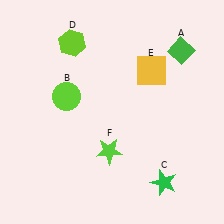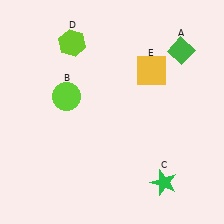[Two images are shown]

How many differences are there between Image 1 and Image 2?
There is 1 difference between the two images.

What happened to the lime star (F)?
The lime star (F) was removed in Image 2. It was in the bottom-left area of Image 1.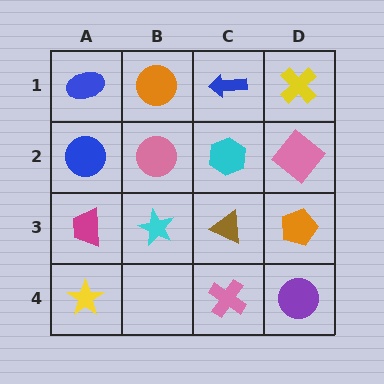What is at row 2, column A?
A blue circle.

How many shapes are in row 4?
3 shapes.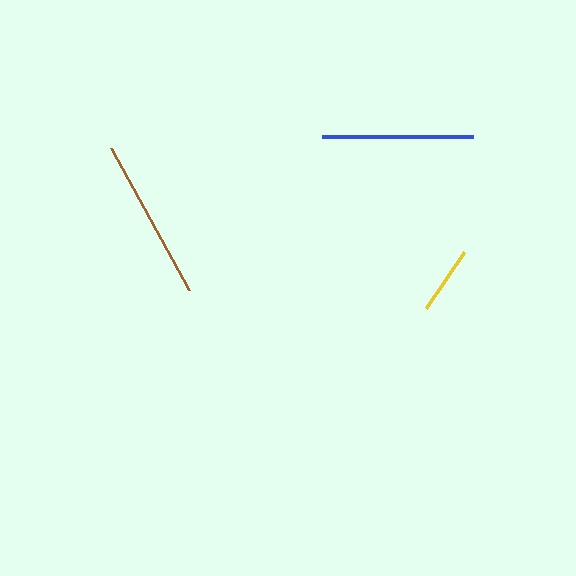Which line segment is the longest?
The brown line is the longest at approximately 163 pixels.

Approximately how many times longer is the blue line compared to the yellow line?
The blue line is approximately 2.2 times the length of the yellow line.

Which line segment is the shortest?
The yellow line is the shortest at approximately 68 pixels.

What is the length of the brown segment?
The brown segment is approximately 163 pixels long.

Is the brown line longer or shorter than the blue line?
The brown line is longer than the blue line.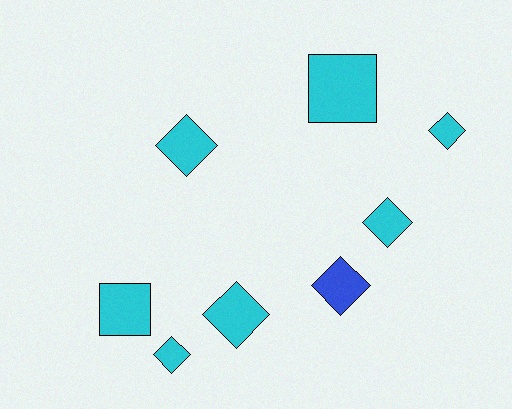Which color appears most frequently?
Cyan, with 7 objects.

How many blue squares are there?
There are no blue squares.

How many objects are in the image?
There are 8 objects.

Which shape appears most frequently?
Diamond, with 6 objects.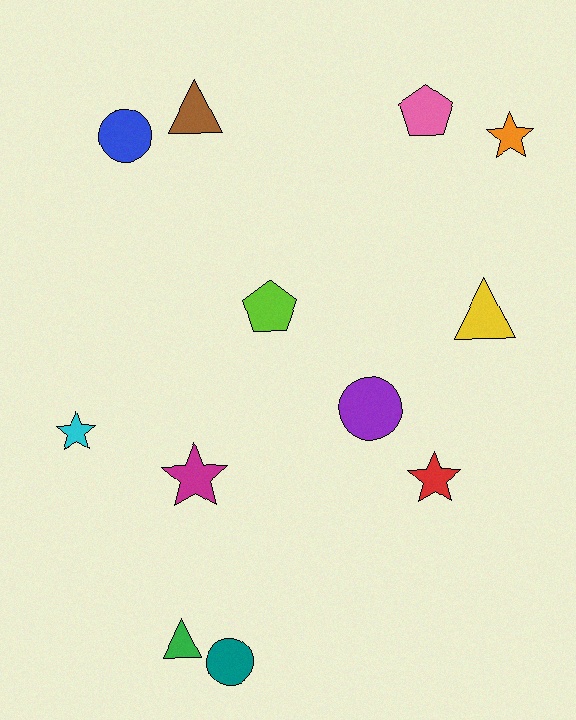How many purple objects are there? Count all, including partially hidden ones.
There is 1 purple object.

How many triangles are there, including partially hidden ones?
There are 3 triangles.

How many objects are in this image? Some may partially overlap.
There are 12 objects.